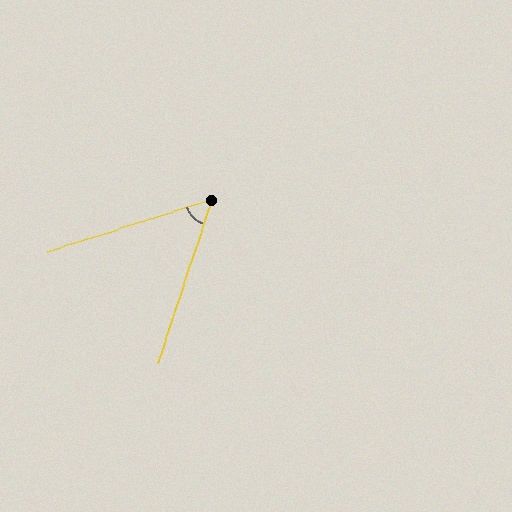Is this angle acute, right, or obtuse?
It is acute.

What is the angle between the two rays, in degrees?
Approximately 54 degrees.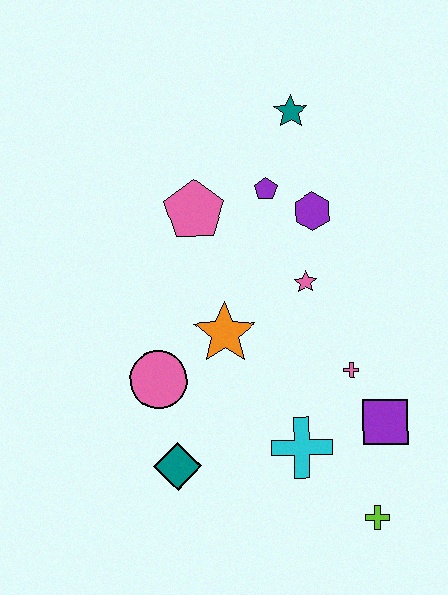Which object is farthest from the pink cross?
The teal star is farthest from the pink cross.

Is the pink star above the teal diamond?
Yes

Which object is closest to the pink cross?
The purple square is closest to the pink cross.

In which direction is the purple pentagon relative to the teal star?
The purple pentagon is below the teal star.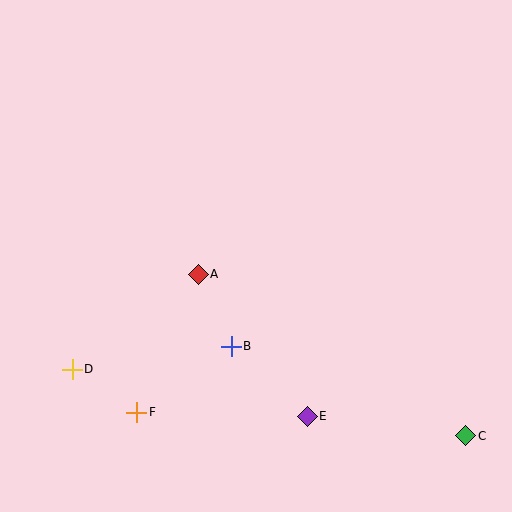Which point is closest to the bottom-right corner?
Point C is closest to the bottom-right corner.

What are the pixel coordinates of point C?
Point C is at (466, 436).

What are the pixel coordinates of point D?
Point D is at (72, 369).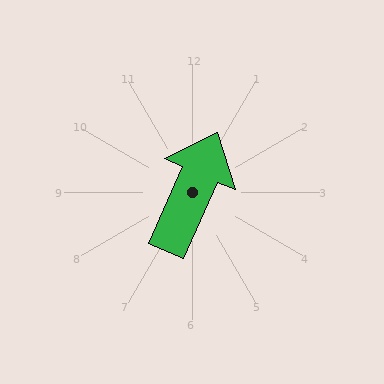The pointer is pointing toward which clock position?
Roughly 1 o'clock.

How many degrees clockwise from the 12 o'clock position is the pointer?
Approximately 24 degrees.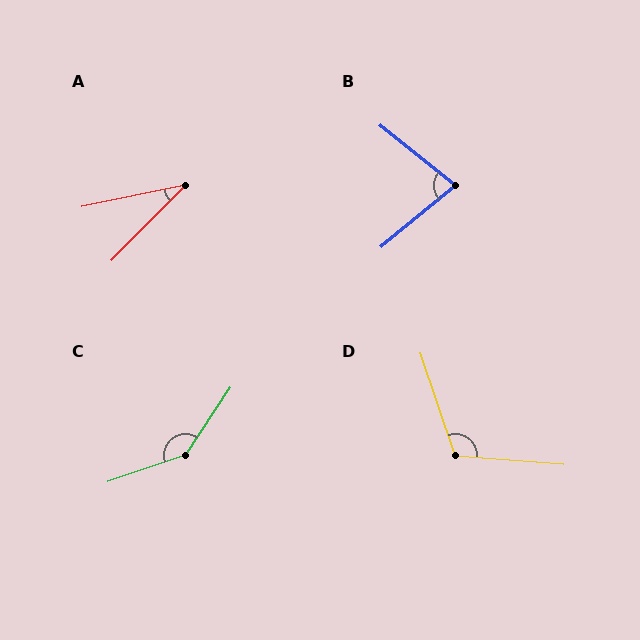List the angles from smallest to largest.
A (34°), B (78°), D (113°), C (143°).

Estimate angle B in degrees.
Approximately 78 degrees.